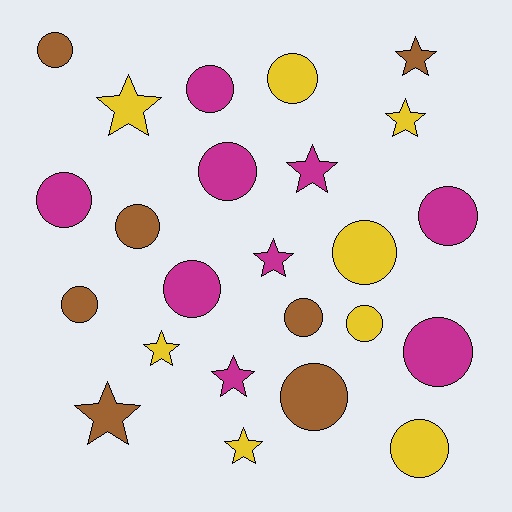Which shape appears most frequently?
Circle, with 15 objects.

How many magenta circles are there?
There are 6 magenta circles.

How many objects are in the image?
There are 24 objects.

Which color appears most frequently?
Magenta, with 9 objects.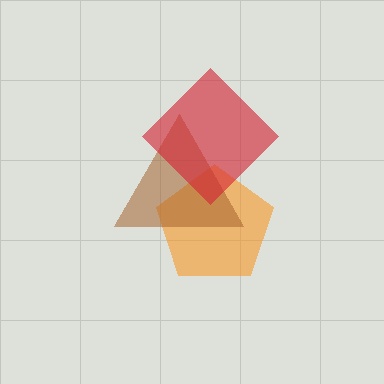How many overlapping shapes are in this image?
There are 3 overlapping shapes in the image.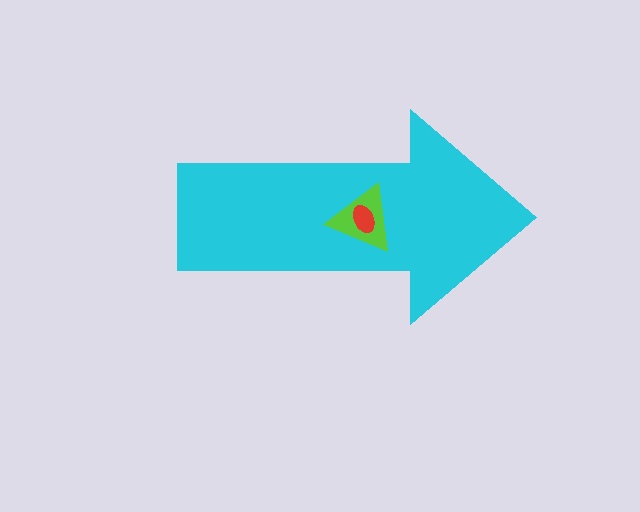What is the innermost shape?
The red ellipse.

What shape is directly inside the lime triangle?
The red ellipse.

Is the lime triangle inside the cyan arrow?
Yes.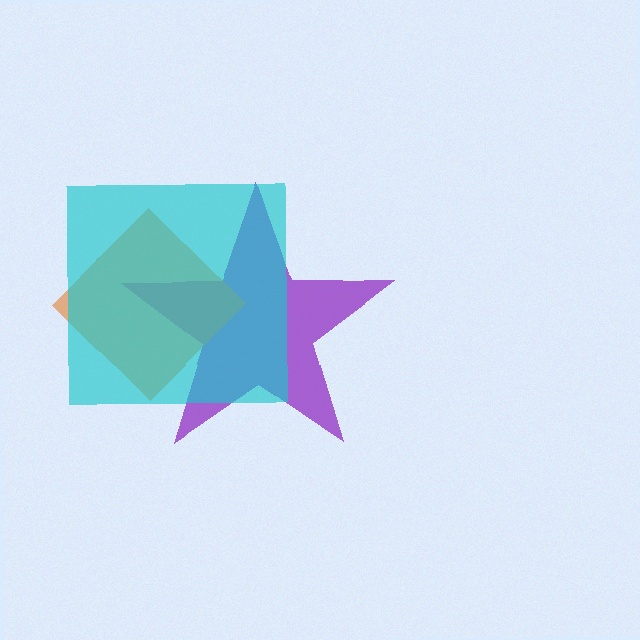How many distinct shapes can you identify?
There are 3 distinct shapes: a purple star, an orange diamond, a cyan square.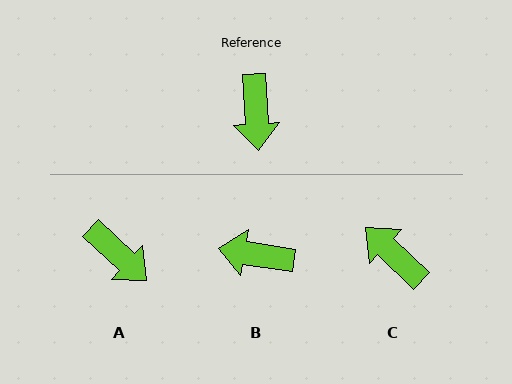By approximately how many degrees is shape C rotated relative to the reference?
Approximately 137 degrees clockwise.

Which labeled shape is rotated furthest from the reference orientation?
C, about 137 degrees away.